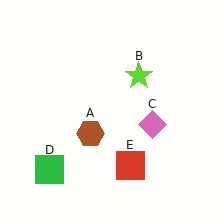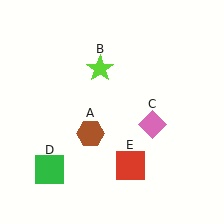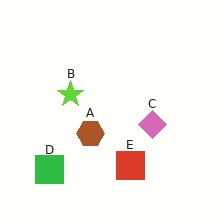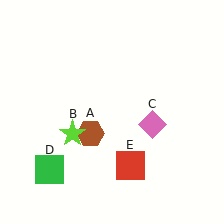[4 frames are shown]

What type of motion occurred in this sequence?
The lime star (object B) rotated counterclockwise around the center of the scene.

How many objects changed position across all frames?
1 object changed position: lime star (object B).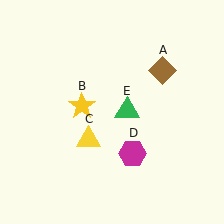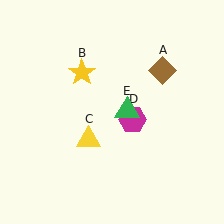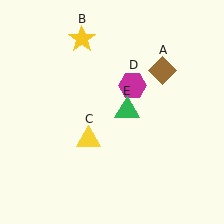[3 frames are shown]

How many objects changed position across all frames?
2 objects changed position: yellow star (object B), magenta hexagon (object D).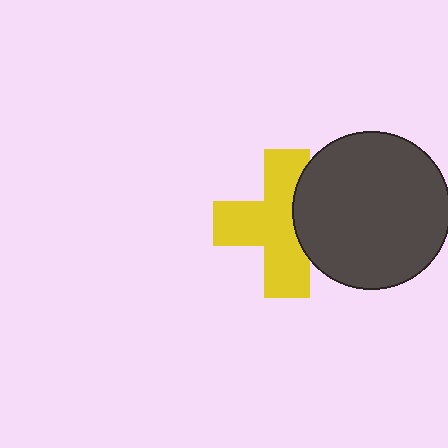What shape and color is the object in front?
The object in front is a dark gray circle.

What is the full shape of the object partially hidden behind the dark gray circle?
The partially hidden object is a yellow cross.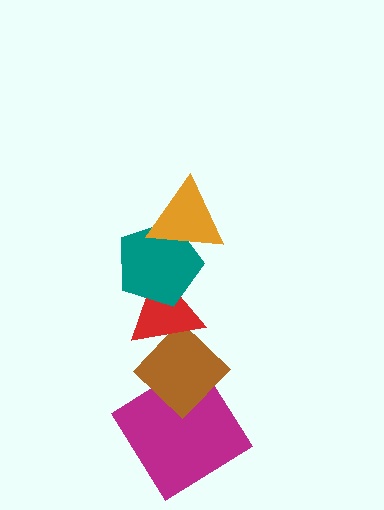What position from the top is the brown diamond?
The brown diamond is 4th from the top.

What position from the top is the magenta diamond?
The magenta diamond is 5th from the top.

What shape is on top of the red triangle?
The teal pentagon is on top of the red triangle.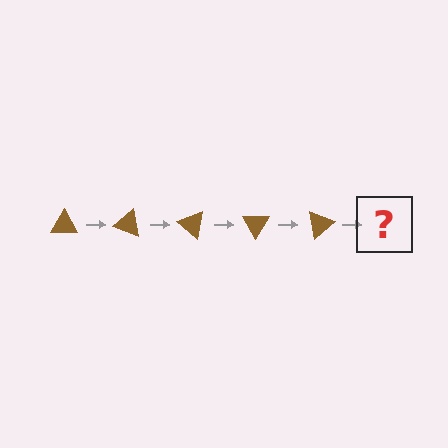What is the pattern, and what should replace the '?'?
The pattern is that the triangle rotates 20 degrees each step. The '?' should be a brown triangle rotated 100 degrees.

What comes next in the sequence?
The next element should be a brown triangle rotated 100 degrees.